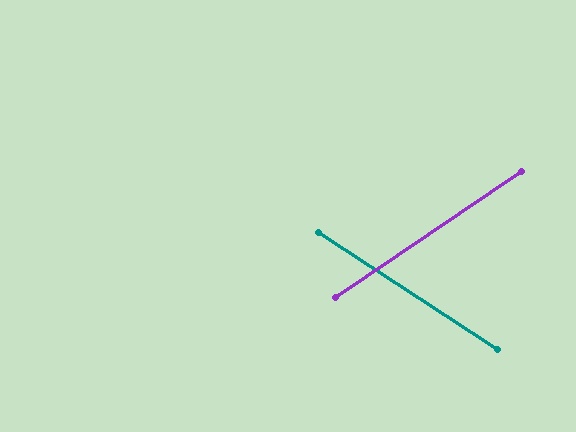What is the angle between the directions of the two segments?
Approximately 67 degrees.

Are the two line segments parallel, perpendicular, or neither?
Neither parallel nor perpendicular — they differ by about 67°.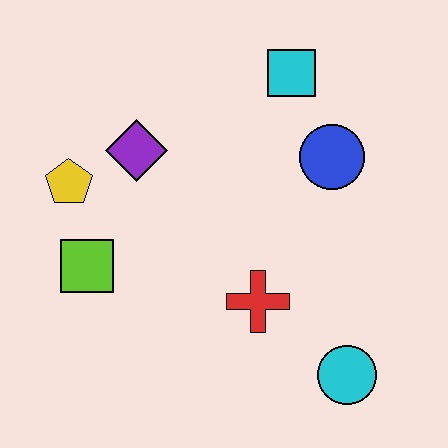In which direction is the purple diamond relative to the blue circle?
The purple diamond is to the left of the blue circle.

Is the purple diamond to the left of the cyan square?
Yes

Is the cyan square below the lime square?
No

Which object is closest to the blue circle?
The cyan square is closest to the blue circle.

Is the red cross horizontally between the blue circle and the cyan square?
No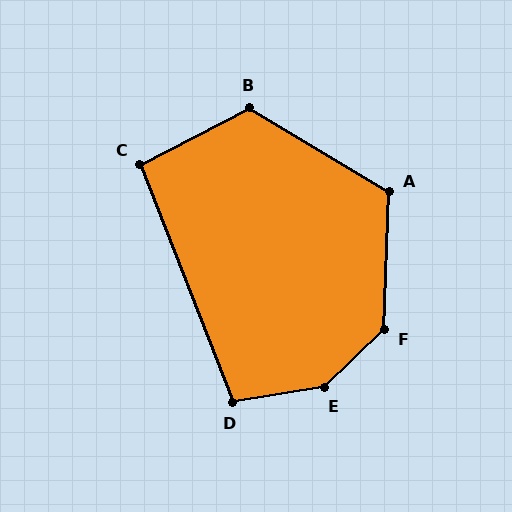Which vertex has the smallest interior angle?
C, at approximately 96 degrees.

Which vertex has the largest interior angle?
E, at approximately 145 degrees.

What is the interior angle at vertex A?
Approximately 119 degrees (obtuse).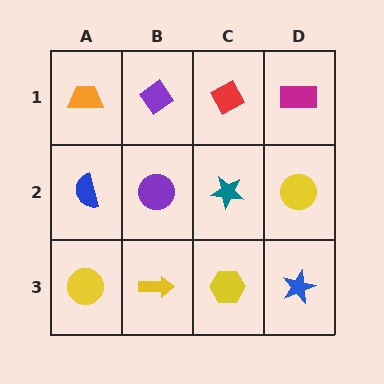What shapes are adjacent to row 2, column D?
A magenta rectangle (row 1, column D), a blue star (row 3, column D), a teal star (row 2, column C).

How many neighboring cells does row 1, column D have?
2.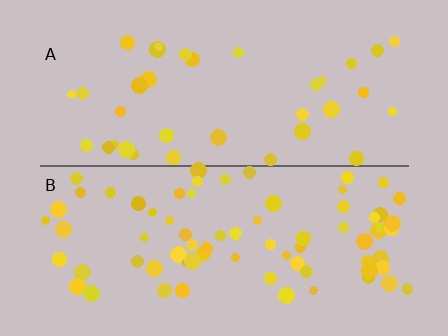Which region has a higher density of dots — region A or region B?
B (the bottom).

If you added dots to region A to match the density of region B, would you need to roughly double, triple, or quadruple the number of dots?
Approximately double.